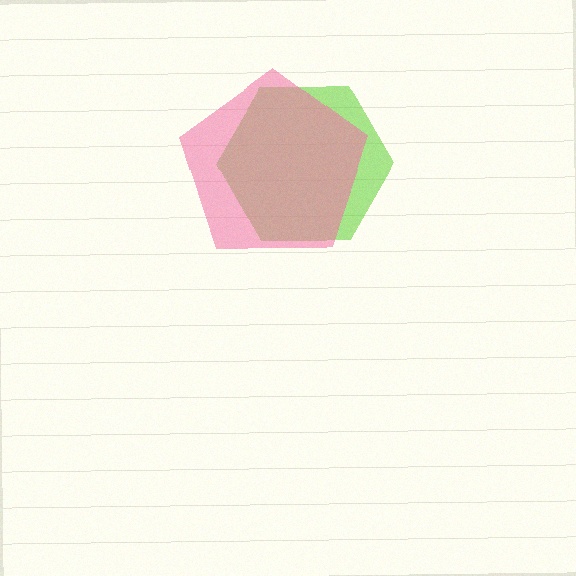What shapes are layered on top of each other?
The layered shapes are: a lime hexagon, a pink pentagon.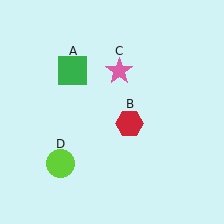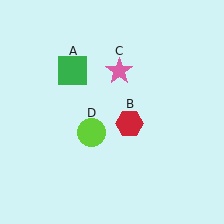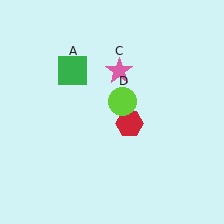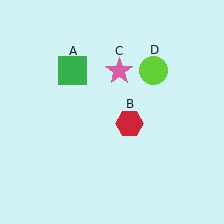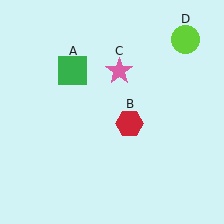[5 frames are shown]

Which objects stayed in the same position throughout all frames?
Green square (object A) and red hexagon (object B) and pink star (object C) remained stationary.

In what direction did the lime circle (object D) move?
The lime circle (object D) moved up and to the right.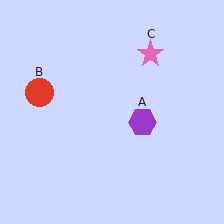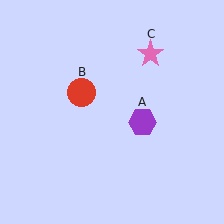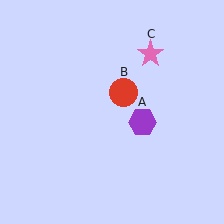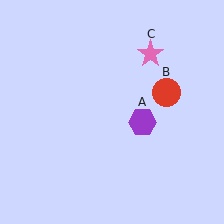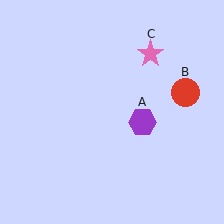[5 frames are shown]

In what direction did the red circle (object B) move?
The red circle (object B) moved right.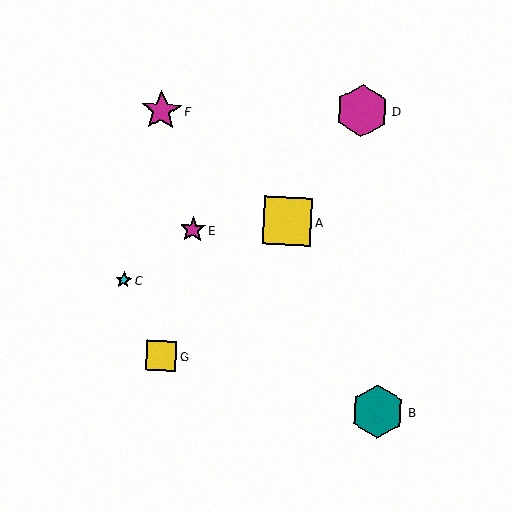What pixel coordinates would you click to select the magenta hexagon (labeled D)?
Click at (362, 111) to select the magenta hexagon D.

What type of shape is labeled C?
Shape C is a cyan star.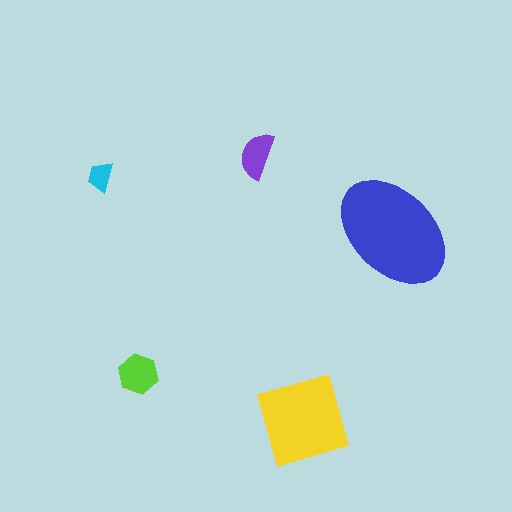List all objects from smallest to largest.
The cyan trapezoid, the purple semicircle, the lime hexagon, the yellow square, the blue ellipse.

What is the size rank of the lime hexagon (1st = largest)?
3rd.